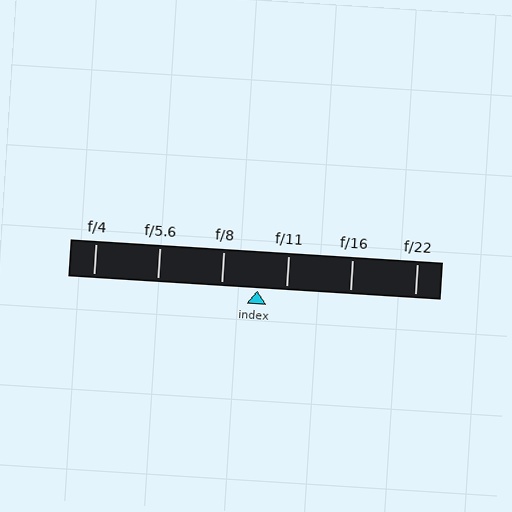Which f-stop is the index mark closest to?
The index mark is closest to f/11.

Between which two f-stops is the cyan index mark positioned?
The index mark is between f/8 and f/11.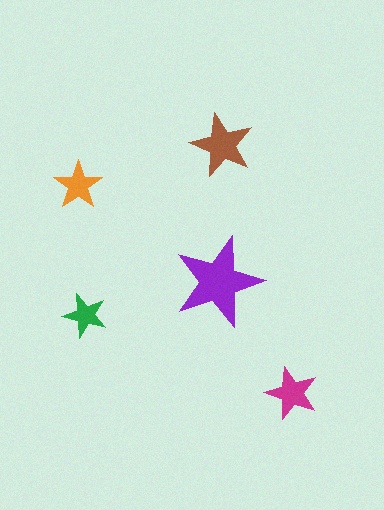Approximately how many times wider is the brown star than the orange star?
About 1.5 times wider.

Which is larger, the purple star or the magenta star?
The purple one.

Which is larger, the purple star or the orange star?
The purple one.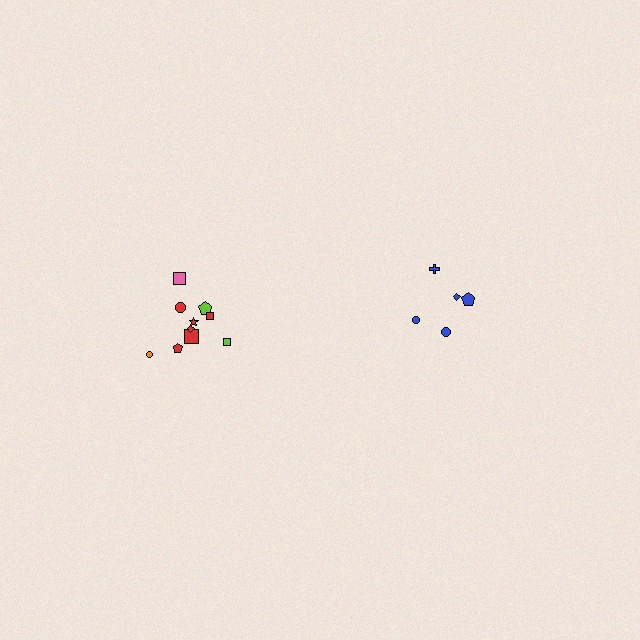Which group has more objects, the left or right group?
The left group.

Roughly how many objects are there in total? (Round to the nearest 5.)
Roughly 15 objects in total.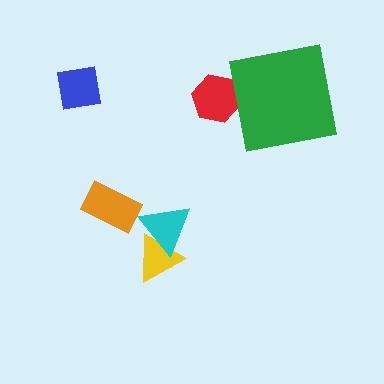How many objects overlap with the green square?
0 objects overlap with the green square.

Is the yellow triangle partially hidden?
Yes, it is partially covered by another shape.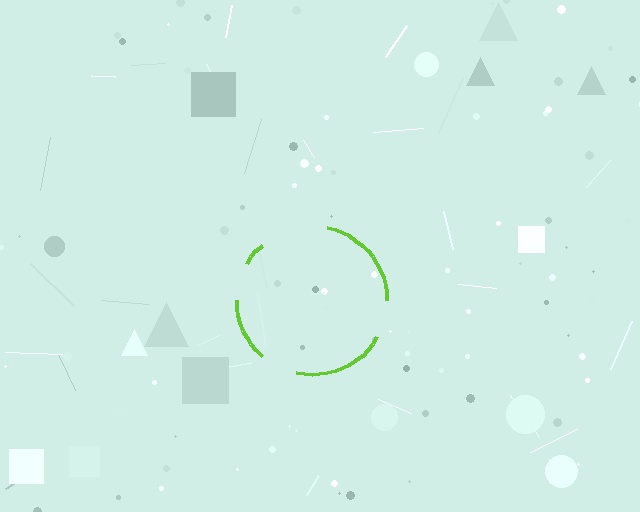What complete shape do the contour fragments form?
The contour fragments form a circle.